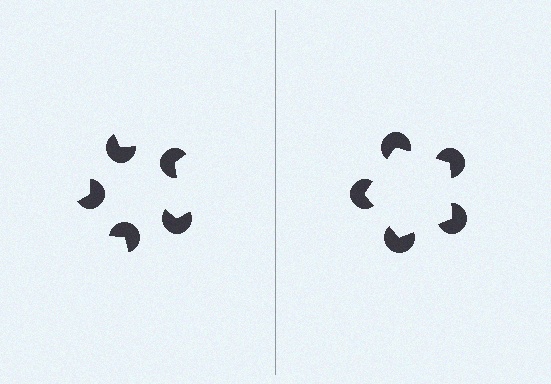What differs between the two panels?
The pac-man discs are positioned identically on both sides; only the wedge orientations differ. On the right they align to a pentagon; on the left they are misaligned.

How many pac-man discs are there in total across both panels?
10 — 5 on each side.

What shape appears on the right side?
An illusory pentagon.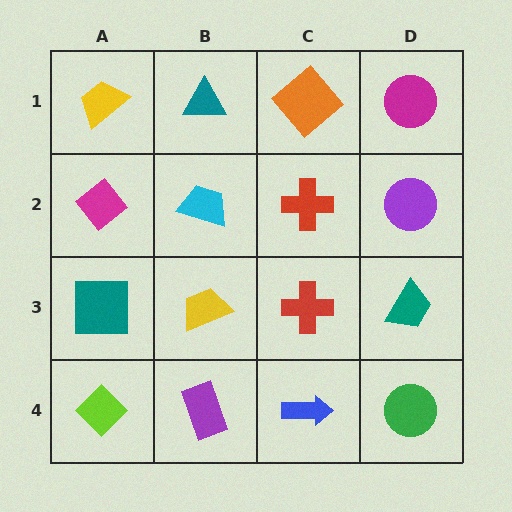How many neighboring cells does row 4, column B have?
3.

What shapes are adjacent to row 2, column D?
A magenta circle (row 1, column D), a teal trapezoid (row 3, column D), a red cross (row 2, column C).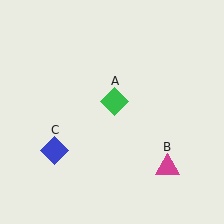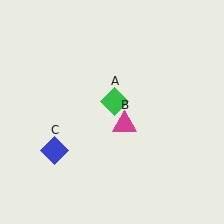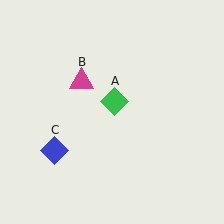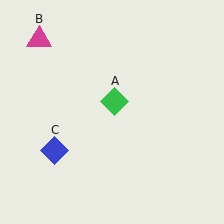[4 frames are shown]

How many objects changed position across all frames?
1 object changed position: magenta triangle (object B).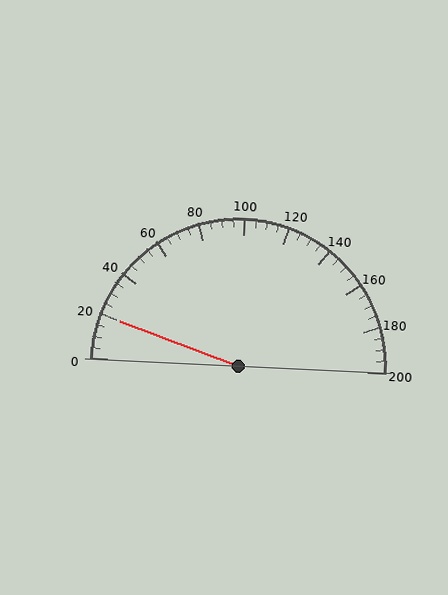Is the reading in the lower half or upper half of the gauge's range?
The reading is in the lower half of the range (0 to 200).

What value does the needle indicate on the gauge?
The needle indicates approximately 20.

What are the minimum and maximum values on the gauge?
The gauge ranges from 0 to 200.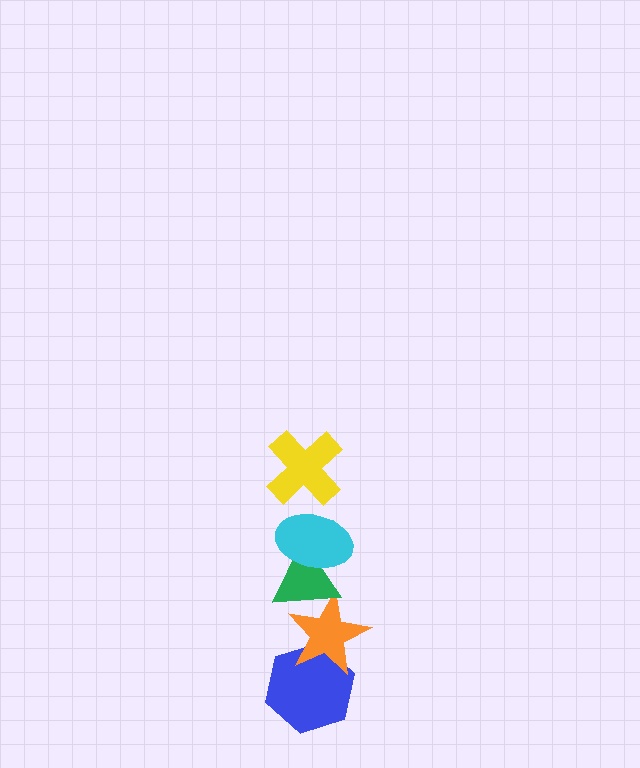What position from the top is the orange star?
The orange star is 4th from the top.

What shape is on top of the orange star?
The green triangle is on top of the orange star.